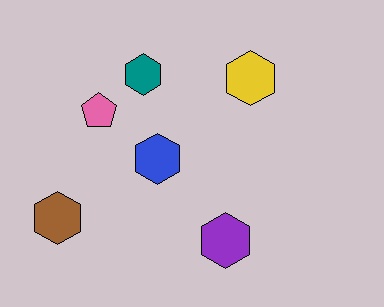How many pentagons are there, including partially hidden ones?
There is 1 pentagon.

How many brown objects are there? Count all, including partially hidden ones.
There is 1 brown object.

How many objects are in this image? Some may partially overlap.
There are 6 objects.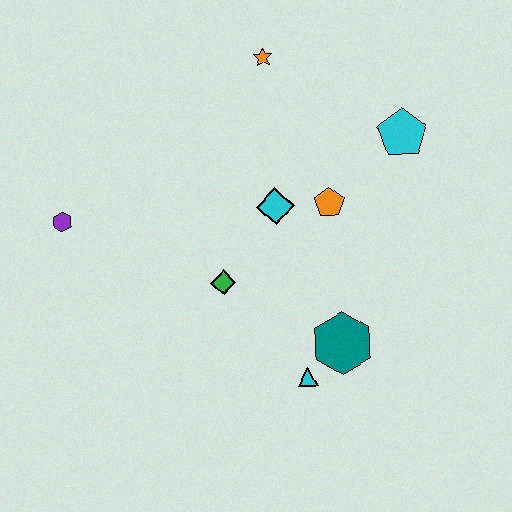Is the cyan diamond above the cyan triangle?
Yes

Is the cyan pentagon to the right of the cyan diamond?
Yes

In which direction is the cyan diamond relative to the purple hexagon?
The cyan diamond is to the right of the purple hexagon.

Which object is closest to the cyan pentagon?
The orange pentagon is closest to the cyan pentagon.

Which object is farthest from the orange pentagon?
The purple hexagon is farthest from the orange pentagon.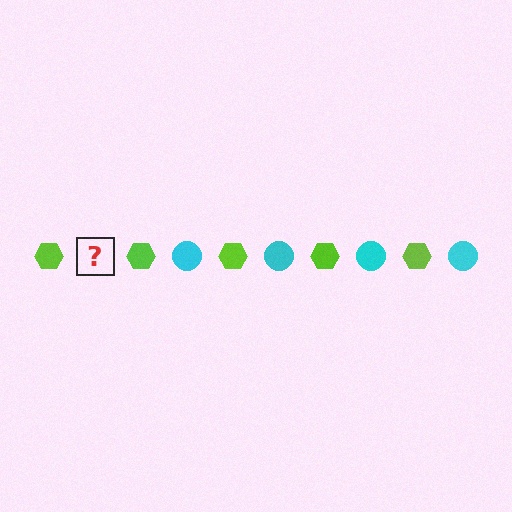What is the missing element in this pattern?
The missing element is a cyan circle.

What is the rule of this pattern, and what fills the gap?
The rule is that the pattern alternates between lime hexagon and cyan circle. The gap should be filled with a cyan circle.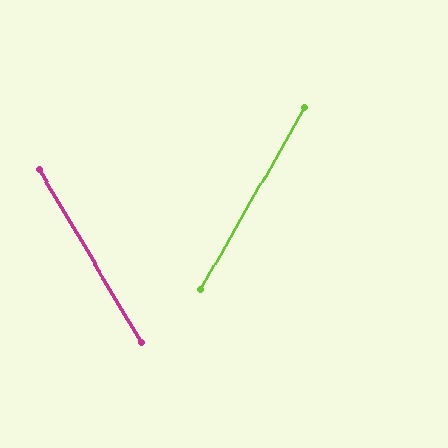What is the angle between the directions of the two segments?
Approximately 60 degrees.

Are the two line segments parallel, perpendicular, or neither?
Neither parallel nor perpendicular — they differ by about 60°.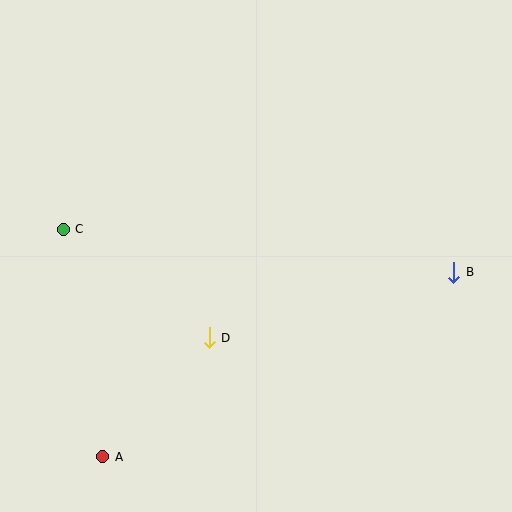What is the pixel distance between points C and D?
The distance between C and D is 182 pixels.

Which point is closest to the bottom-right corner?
Point B is closest to the bottom-right corner.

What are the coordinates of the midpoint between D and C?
The midpoint between D and C is at (136, 283).